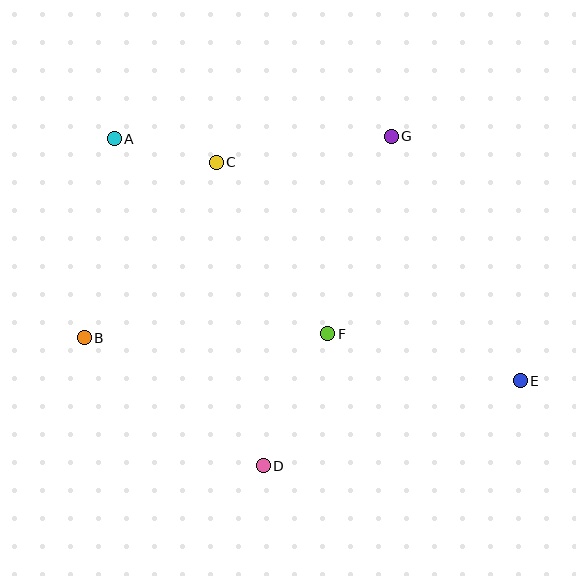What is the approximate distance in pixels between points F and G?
The distance between F and G is approximately 207 pixels.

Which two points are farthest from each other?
Points A and E are farthest from each other.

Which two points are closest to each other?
Points A and C are closest to each other.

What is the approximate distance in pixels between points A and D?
The distance between A and D is approximately 359 pixels.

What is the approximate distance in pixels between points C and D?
The distance between C and D is approximately 307 pixels.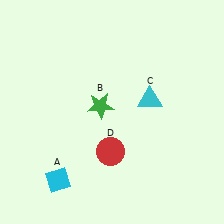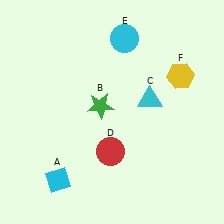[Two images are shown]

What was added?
A cyan circle (E), a yellow hexagon (F) were added in Image 2.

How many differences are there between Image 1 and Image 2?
There are 2 differences between the two images.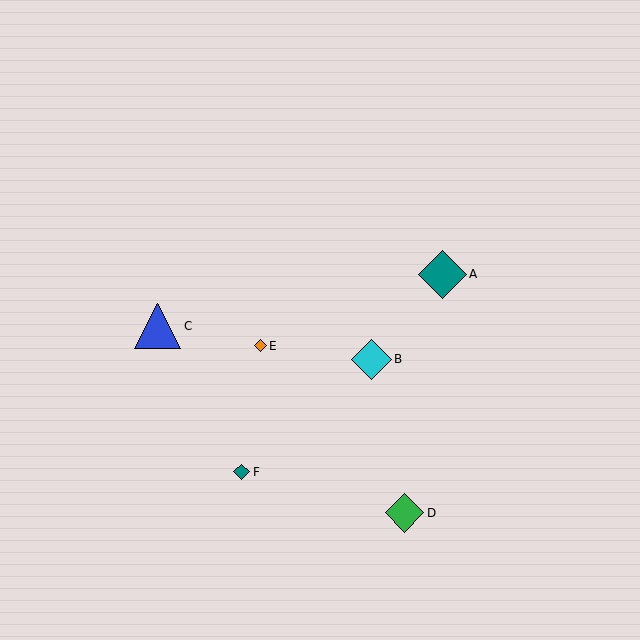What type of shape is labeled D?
Shape D is a green diamond.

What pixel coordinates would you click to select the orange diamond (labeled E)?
Click at (260, 346) to select the orange diamond E.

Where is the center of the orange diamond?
The center of the orange diamond is at (260, 346).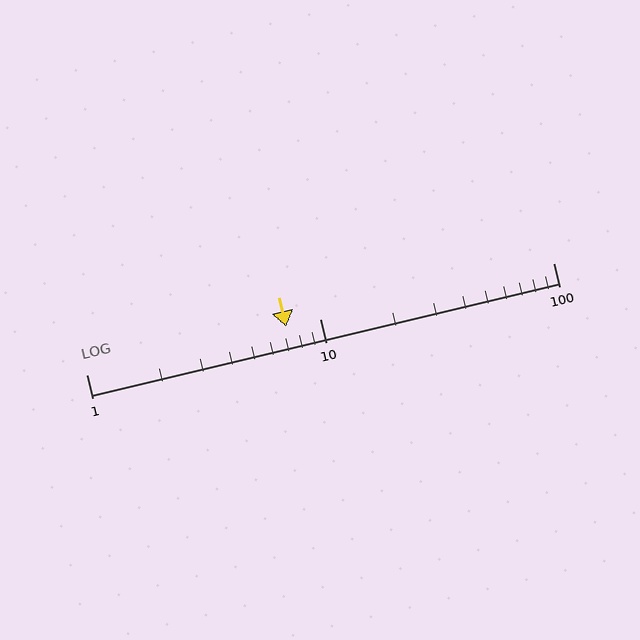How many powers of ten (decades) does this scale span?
The scale spans 2 decades, from 1 to 100.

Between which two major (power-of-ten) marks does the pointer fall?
The pointer is between 1 and 10.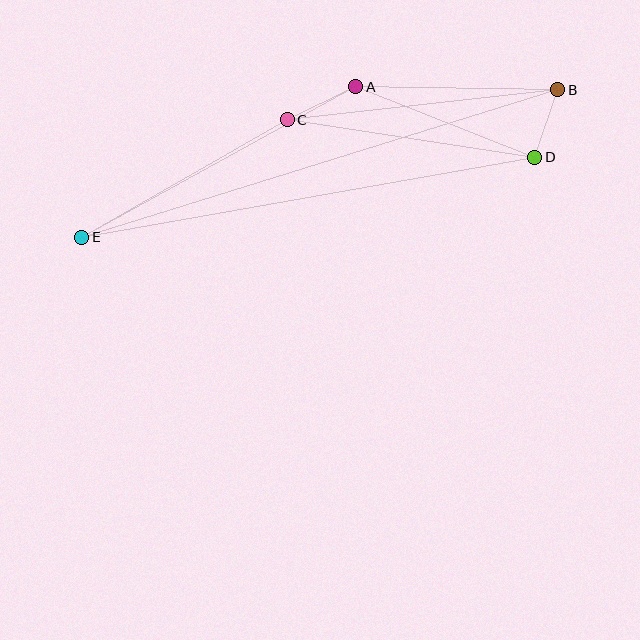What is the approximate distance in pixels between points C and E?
The distance between C and E is approximately 237 pixels.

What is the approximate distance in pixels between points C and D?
The distance between C and D is approximately 250 pixels.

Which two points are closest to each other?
Points B and D are closest to each other.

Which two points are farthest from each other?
Points B and E are farthest from each other.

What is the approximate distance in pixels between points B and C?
The distance between B and C is approximately 272 pixels.